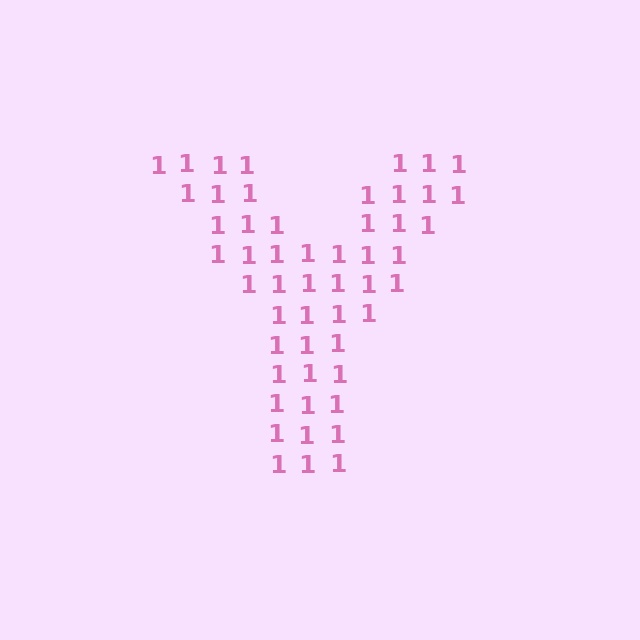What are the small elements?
The small elements are digit 1's.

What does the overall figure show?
The overall figure shows the letter Y.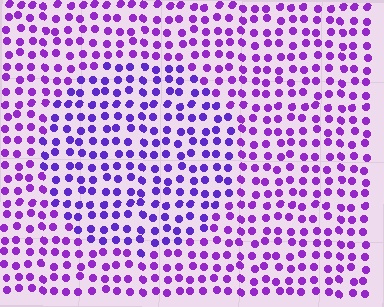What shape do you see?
I see a circle.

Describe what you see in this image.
The image is filled with small purple elements in a uniform arrangement. A circle-shaped region is visible where the elements are tinted to a slightly different hue, forming a subtle color boundary.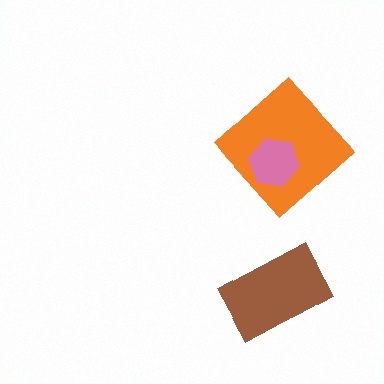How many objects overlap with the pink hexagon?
1 object overlaps with the pink hexagon.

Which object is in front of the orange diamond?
The pink hexagon is in front of the orange diamond.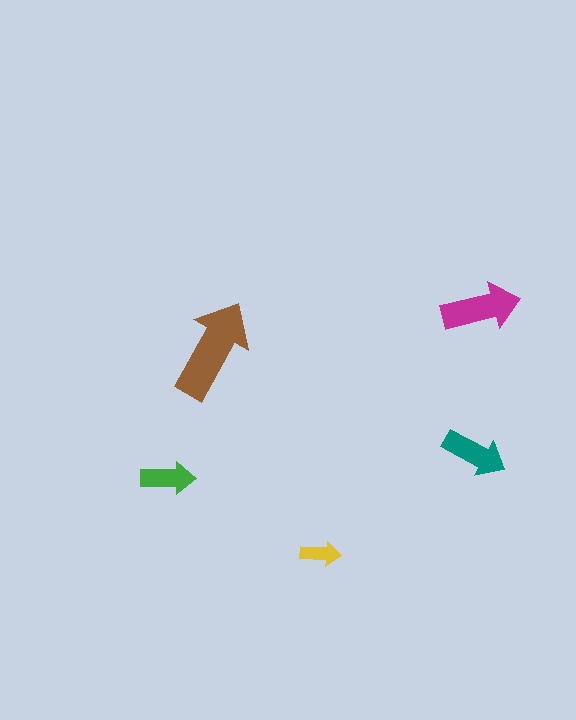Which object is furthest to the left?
The green arrow is leftmost.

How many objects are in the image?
There are 5 objects in the image.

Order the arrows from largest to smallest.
the brown one, the magenta one, the teal one, the green one, the yellow one.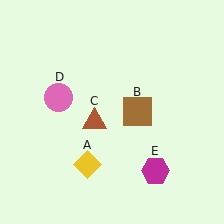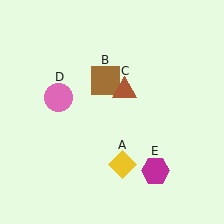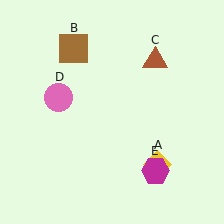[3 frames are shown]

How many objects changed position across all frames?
3 objects changed position: yellow diamond (object A), brown square (object B), brown triangle (object C).